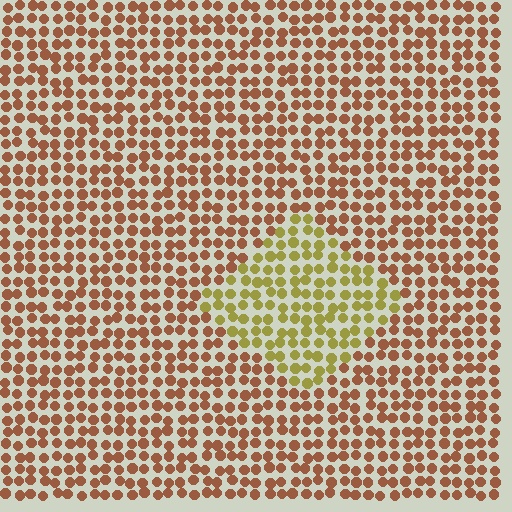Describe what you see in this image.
The image is filled with small brown elements in a uniform arrangement. A diamond-shaped region is visible where the elements are tinted to a slightly different hue, forming a subtle color boundary.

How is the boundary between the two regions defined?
The boundary is defined purely by a slight shift in hue (about 43 degrees). Spacing, size, and orientation are identical on both sides.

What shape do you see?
I see a diamond.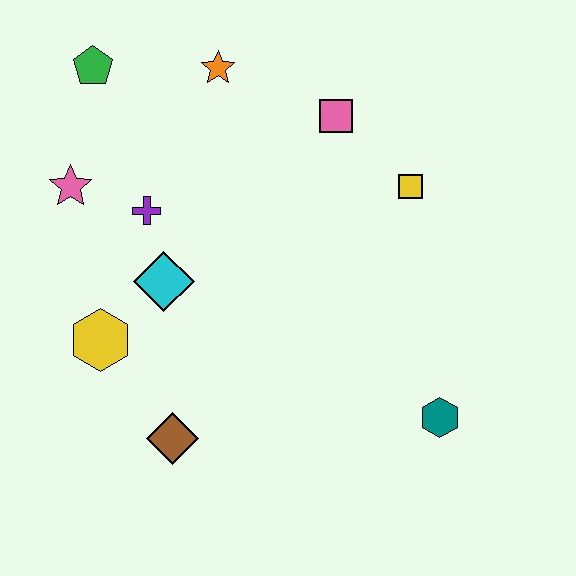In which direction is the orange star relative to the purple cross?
The orange star is above the purple cross.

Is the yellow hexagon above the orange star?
No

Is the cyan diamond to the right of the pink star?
Yes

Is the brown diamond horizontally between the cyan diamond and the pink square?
Yes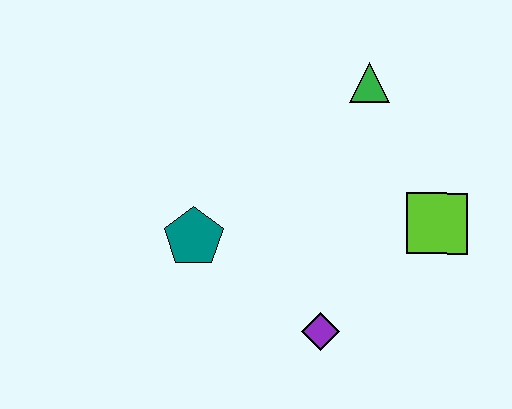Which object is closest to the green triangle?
The lime square is closest to the green triangle.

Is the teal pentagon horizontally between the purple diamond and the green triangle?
No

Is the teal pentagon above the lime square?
No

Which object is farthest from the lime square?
The teal pentagon is farthest from the lime square.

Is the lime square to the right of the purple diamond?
Yes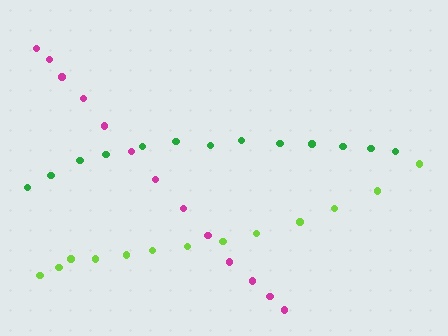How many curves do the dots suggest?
There are 3 distinct paths.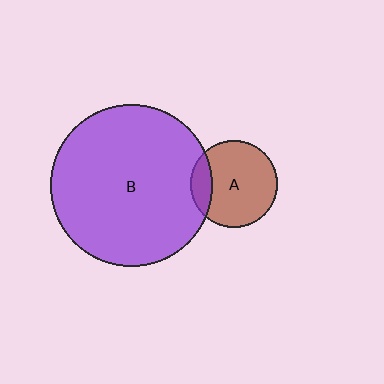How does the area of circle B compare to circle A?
Approximately 3.5 times.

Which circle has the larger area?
Circle B (purple).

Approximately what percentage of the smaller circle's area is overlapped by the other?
Approximately 15%.